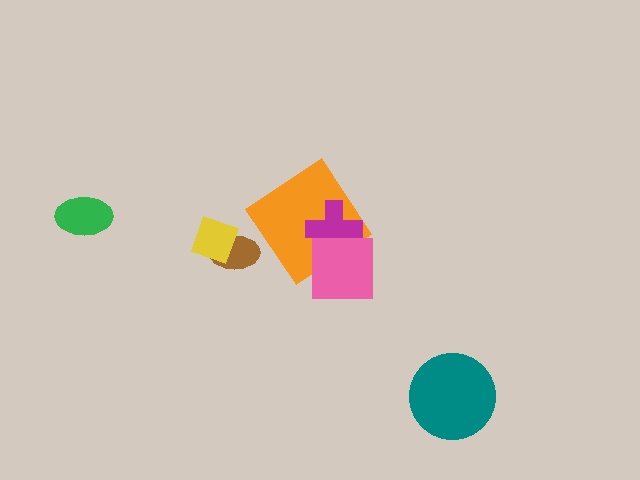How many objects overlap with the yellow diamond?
1 object overlaps with the yellow diamond.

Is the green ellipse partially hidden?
No, no other shape covers it.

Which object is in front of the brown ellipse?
The yellow diamond is in front of the brown ellipse.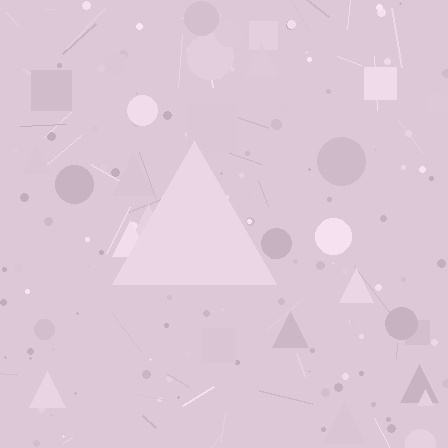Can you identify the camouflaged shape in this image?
The camouflaged shape is a triangle.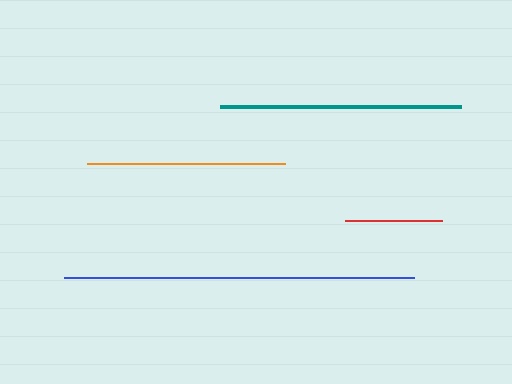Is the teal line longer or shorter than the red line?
The teal line is longer than the red line.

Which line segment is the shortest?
The red line is the shortest at approximately 97 pixels.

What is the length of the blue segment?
The blue segment is approximately 350 pixels long.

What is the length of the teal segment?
The teal segment is approximately 240 pixels long.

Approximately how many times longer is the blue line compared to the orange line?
The blue line is approximately 1.8 times the length of the orange line.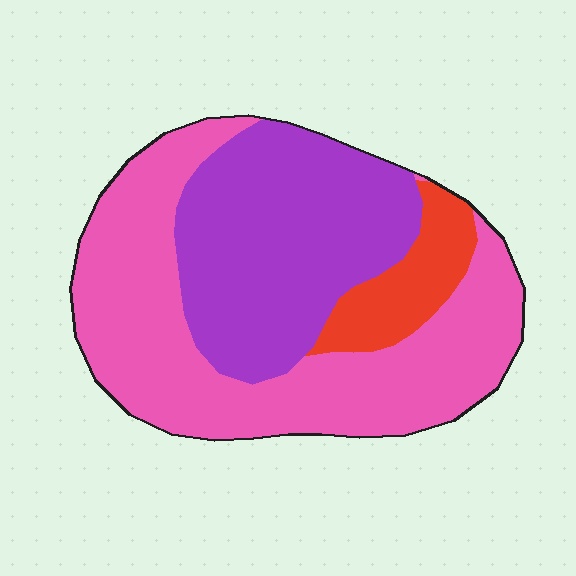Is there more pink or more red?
Pink.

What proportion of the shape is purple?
Purple takes up about three eighths (3/8) of the shape.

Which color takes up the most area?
Pink, at roughly 50%.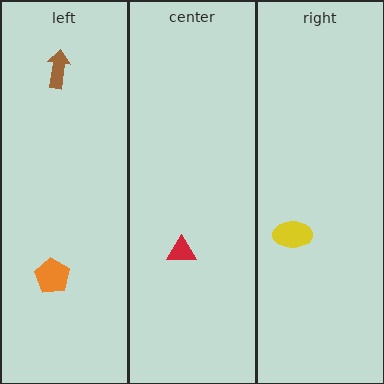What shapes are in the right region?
The yellow ellipse.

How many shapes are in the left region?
2.